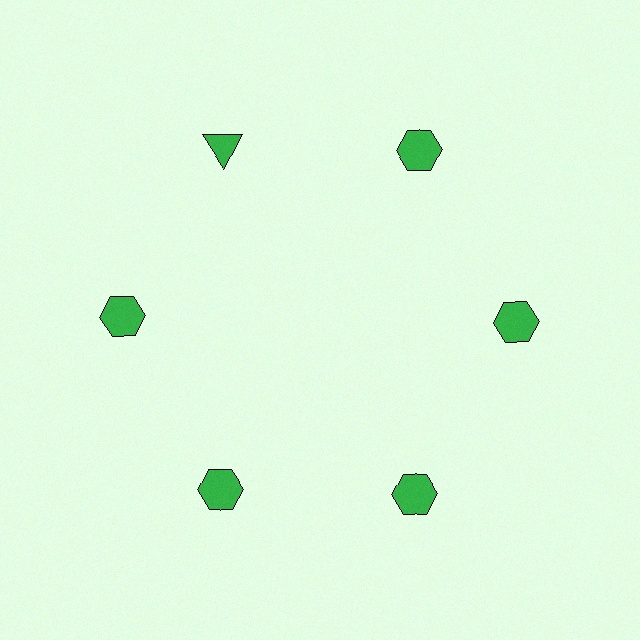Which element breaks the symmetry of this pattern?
The green triangle at roughly the 11 o'clock position breaks the symmetry. All other shapes are green hexagons.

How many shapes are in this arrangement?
There are 6 shapes arranged in a ring pattern.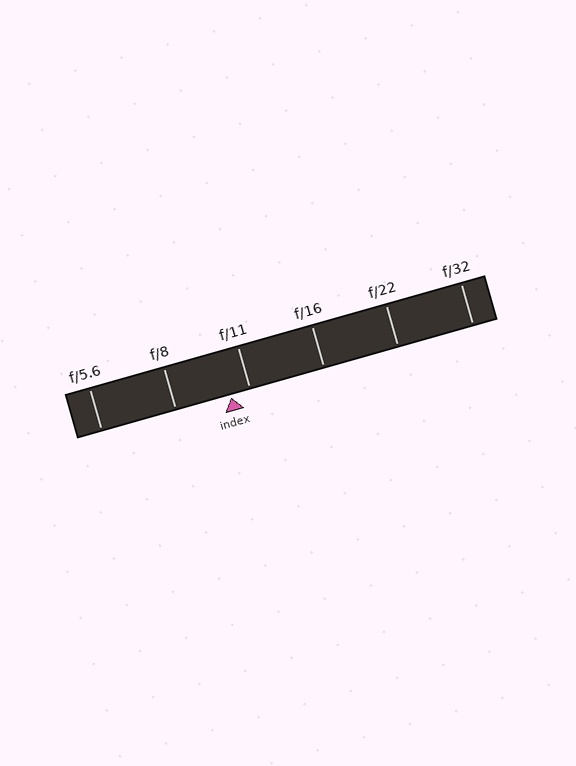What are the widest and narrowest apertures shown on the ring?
The widest aperture shown is f/5.6 and the narrowest is f/32.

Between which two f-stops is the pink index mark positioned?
The index mark is between f/8 and f/11.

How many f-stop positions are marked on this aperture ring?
There are 6 f-stop positions marked.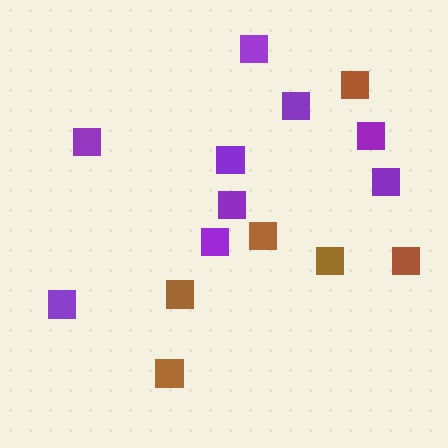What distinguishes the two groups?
There are 2 groups: one group of brown squares (6) and one group of purple squares (9).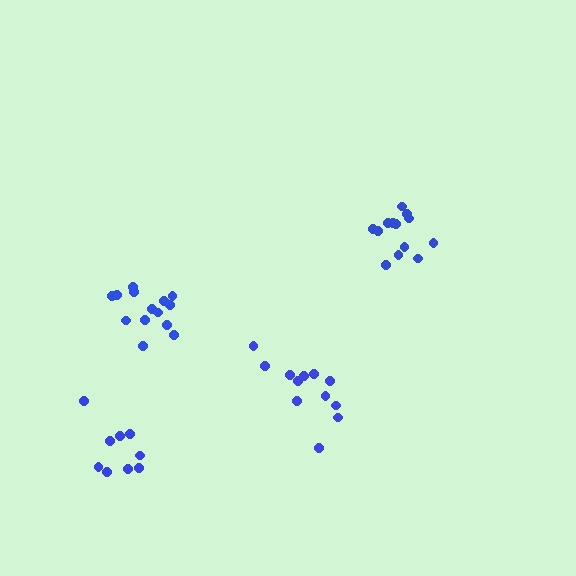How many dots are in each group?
Group 1: 12 dots, Group 2: 9 dots, Group 3: 13 dots, Group 4: 14 dots (48 total).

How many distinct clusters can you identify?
There are 4 distinct clusters.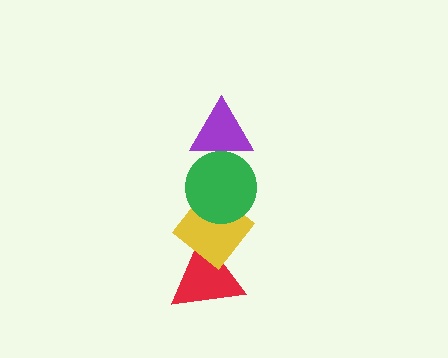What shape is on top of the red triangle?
The yellow diamond is on top of the red triangle.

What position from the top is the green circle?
The green circle is 2nd from the top.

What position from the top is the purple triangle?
The purple triangle is 1st from the top.